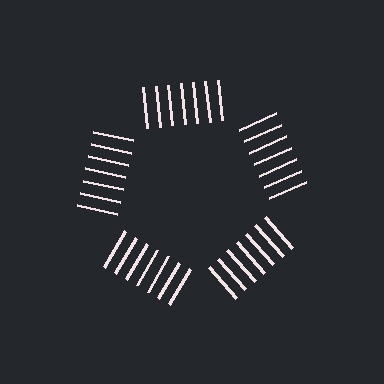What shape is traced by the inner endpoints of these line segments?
An illusory pentagon — the line segments terminate on its edges but no continuous stroke is drawn.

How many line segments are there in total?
35 — 7 along each of the 5 edges.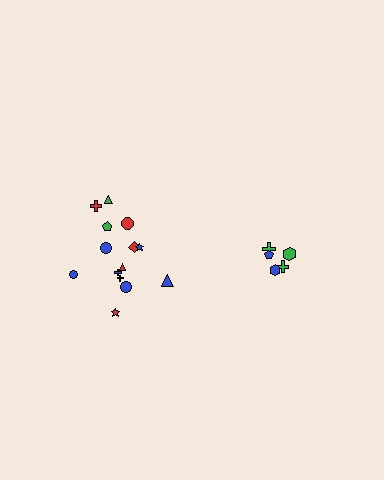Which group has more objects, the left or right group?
The left group.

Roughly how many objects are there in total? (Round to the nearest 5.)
Roughly 20 objects in total.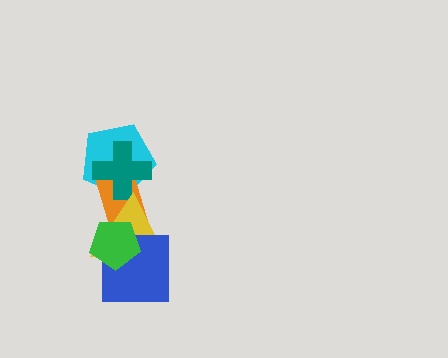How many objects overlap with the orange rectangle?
4 objects overlap with the orange rectangle.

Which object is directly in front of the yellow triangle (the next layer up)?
The blue square is directly in front of the yellow triangle.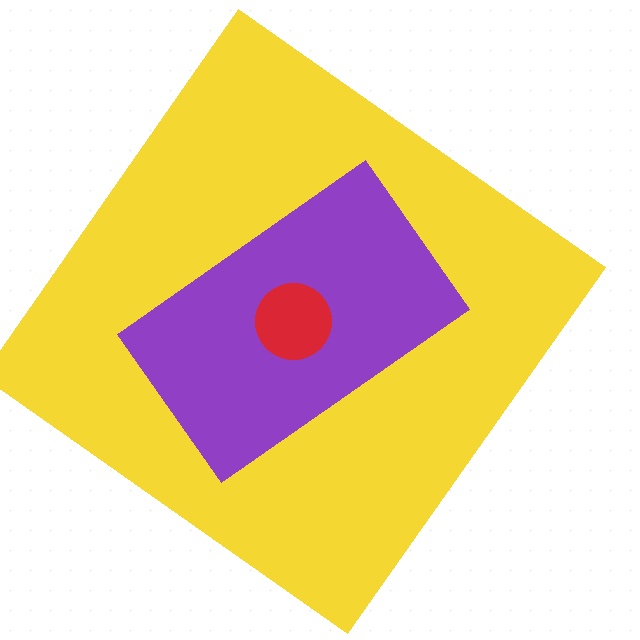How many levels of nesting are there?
3.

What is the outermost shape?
The yellow diamond.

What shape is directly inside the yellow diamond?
The purple rectangle.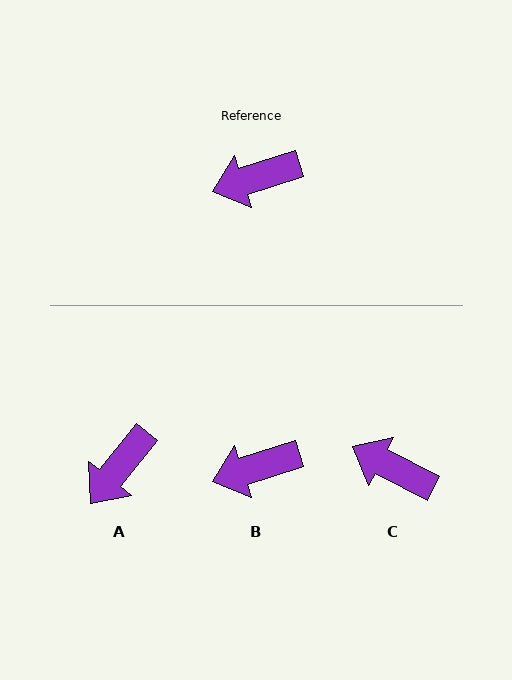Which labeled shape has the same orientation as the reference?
B.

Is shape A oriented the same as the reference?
No, it is off by about 34 degrees.